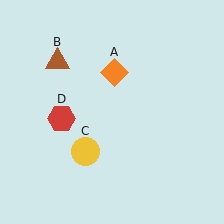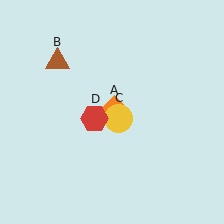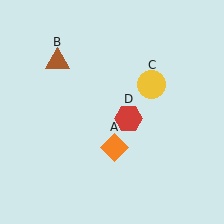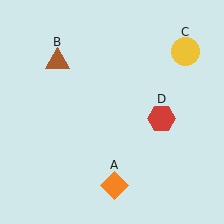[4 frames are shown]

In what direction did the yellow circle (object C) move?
The yellow circle (object C) moved up and to the right.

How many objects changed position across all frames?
3 objects changed position: orange diamond (object A), yellow circle (object C), red hexagon (object D).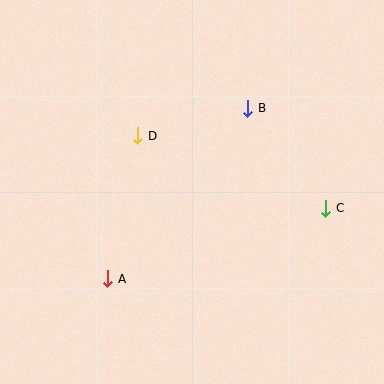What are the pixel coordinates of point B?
Point B is at (248, 108).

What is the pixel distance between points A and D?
The distance between A and D is 146 pixels.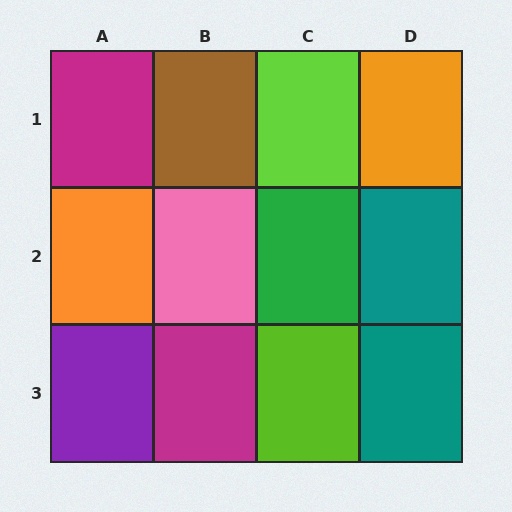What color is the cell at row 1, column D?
Orange.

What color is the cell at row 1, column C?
Lime.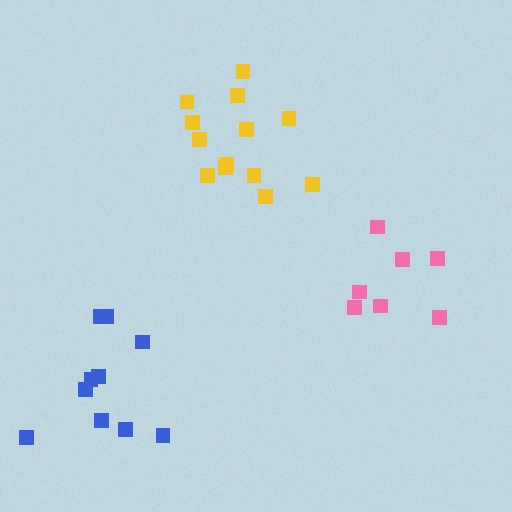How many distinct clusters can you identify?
There are 3 distinct clusters.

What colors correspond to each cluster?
The clusters are colored: yellow, blue, pink.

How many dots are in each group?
Group 1: 13 dots, Group 2: 10 dots, Group 3: 7 dots (30 total).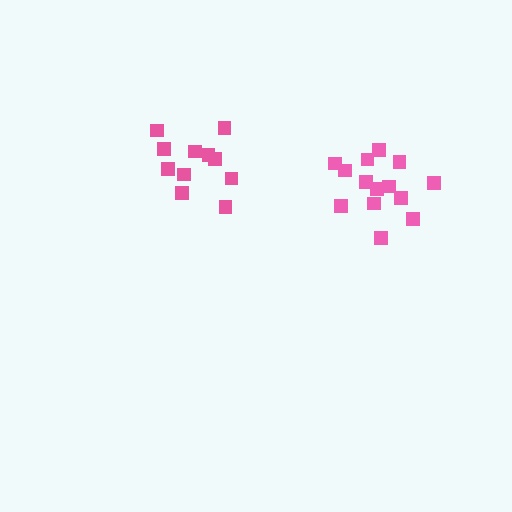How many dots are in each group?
Group 1: 11 dots, Group 2: 14 dots (25 total).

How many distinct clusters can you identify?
There are 2 distinct clusters.